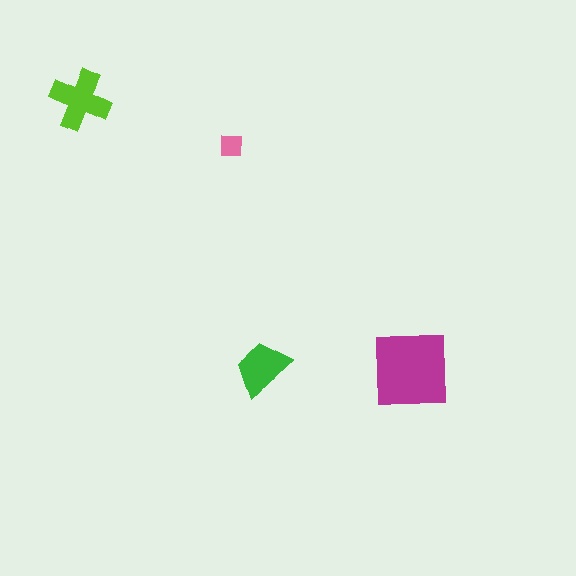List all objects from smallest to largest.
The pink square, the green trapezoid, the lime cross, the magenta square.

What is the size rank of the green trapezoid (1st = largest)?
3rd.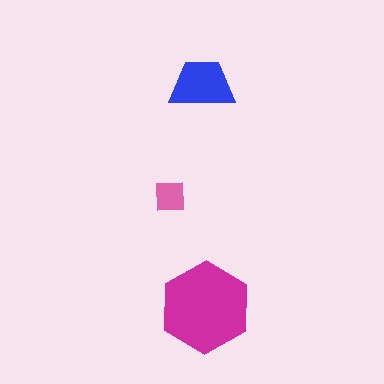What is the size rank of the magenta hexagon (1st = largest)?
1st.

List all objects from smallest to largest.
The pink square, the blue trapezoid, the magenta hexagon.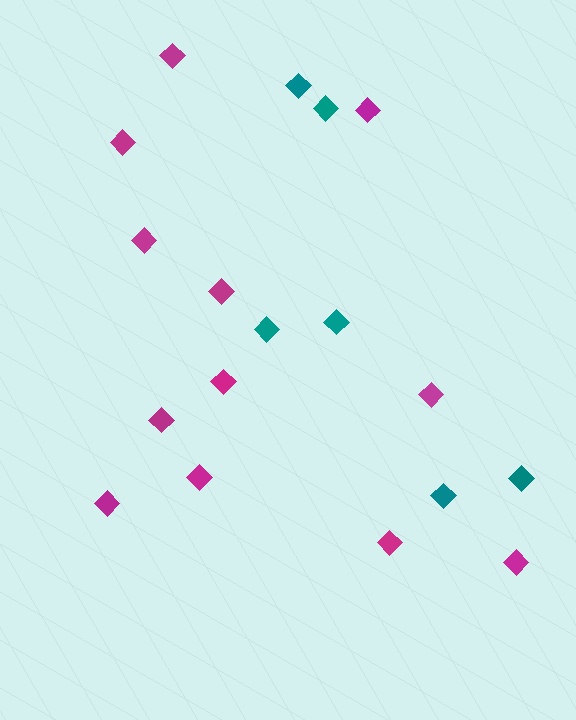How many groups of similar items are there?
There are 2 groups: one group of magenta diamonds (12) and one group of teal diamonds (6).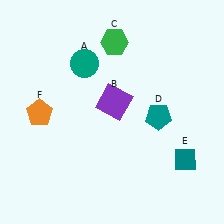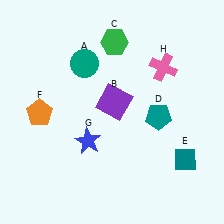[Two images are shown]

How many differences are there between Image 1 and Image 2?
There are 2 differences between the two images.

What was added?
A blue star (G), a pink cross (H) were added in Image 2.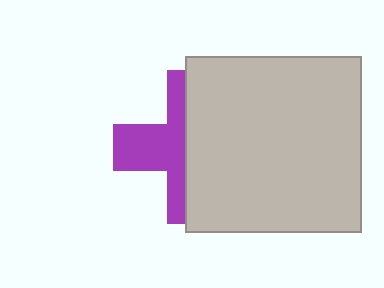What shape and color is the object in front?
The object in front is a light gray square.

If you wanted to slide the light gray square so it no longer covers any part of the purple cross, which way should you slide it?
Slide it right — that is the most direct way to separate the two shapes.